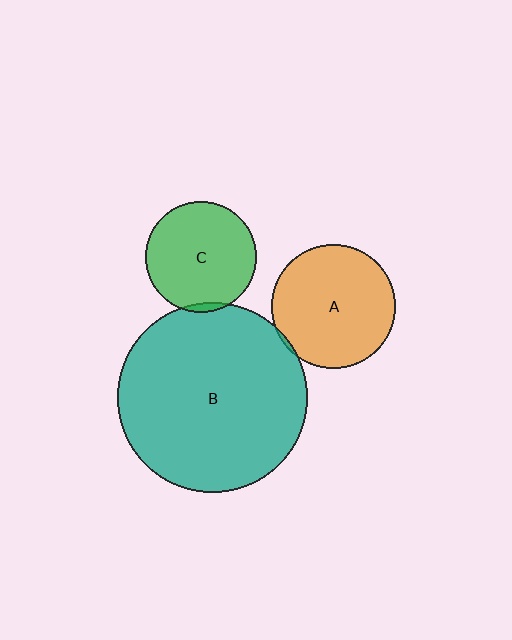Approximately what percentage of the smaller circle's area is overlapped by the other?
Approximately 5%.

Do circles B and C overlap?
Yes.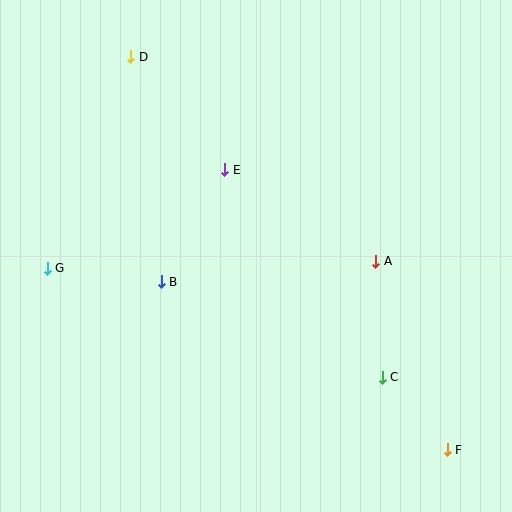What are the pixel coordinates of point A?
Point A is at (376, 261).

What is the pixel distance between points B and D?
The distance between B and D is 227 pixels.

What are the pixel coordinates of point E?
Point E is at (225, 170).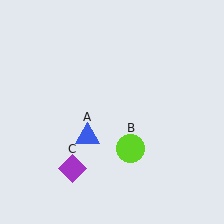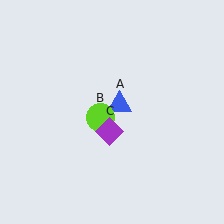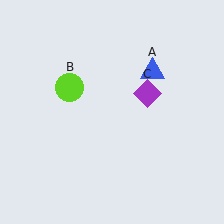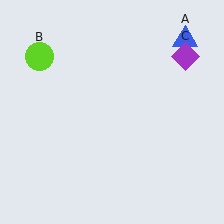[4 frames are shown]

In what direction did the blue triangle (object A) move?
The blue triangle (object A) moved up and to the right.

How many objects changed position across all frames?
3 objects changed position: blue triangle (object A), lime circle (object B), purple diamond (object C).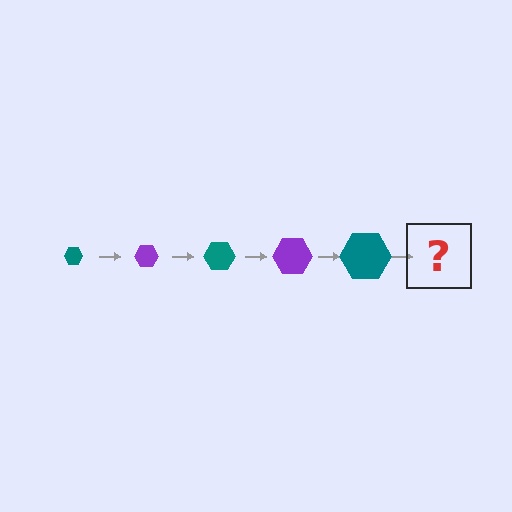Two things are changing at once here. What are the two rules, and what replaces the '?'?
The two rules are that the hexagon grows larger each step and the color cycles through teal and purple. The '?' should be a purple hexagon, larger than the previous one.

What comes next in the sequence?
The next element should be a purple hexagon, larger than the previous one.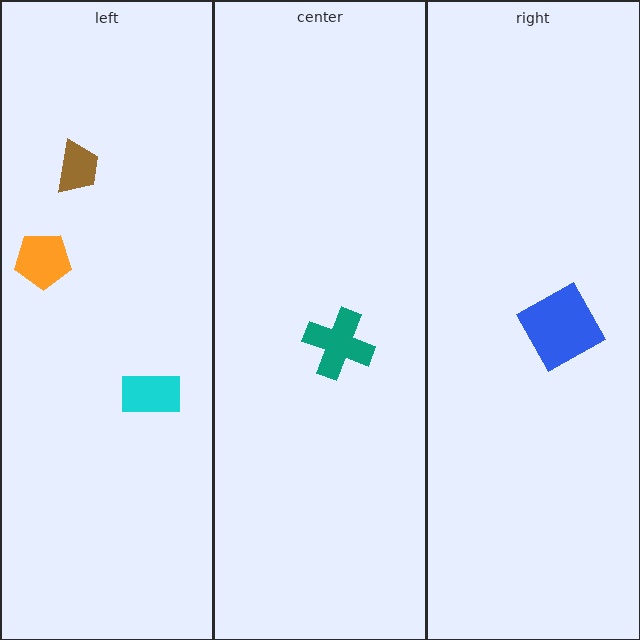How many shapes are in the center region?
1.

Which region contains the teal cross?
The center region.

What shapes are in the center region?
The teal cross.